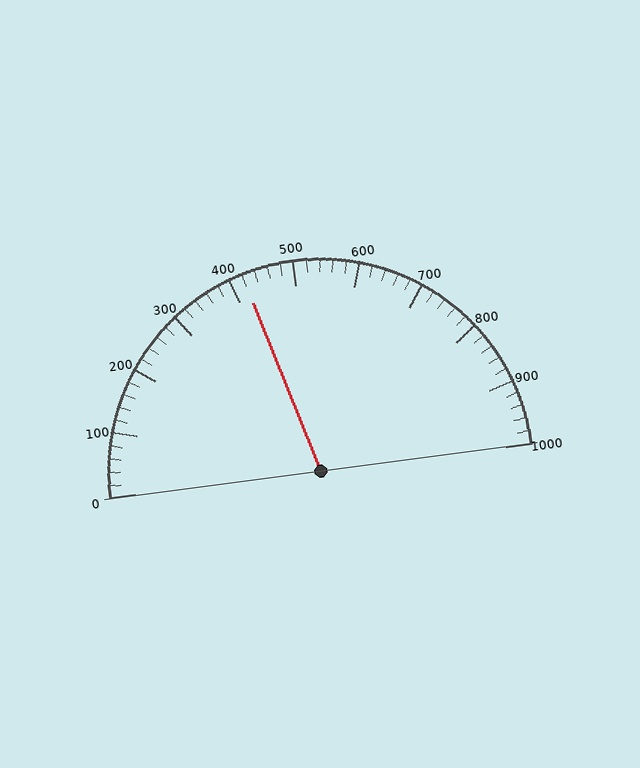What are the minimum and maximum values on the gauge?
The gauge ranges from 0 to 1000.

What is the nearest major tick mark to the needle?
The nearest major tick mark is 400.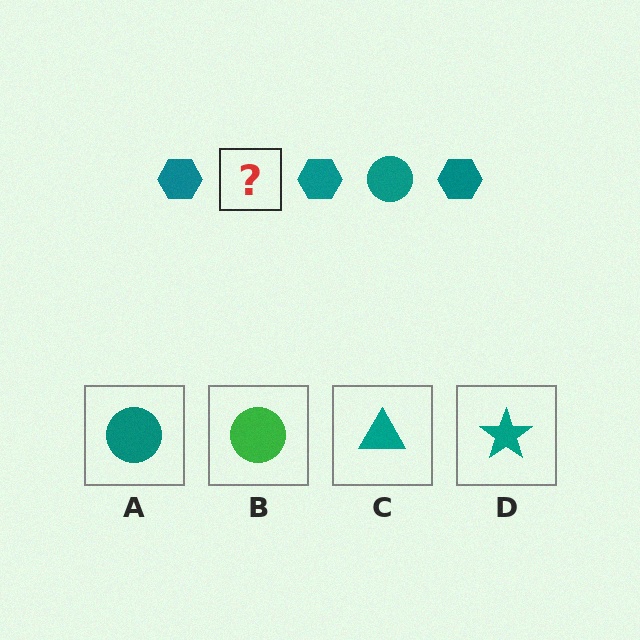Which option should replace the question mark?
Option A.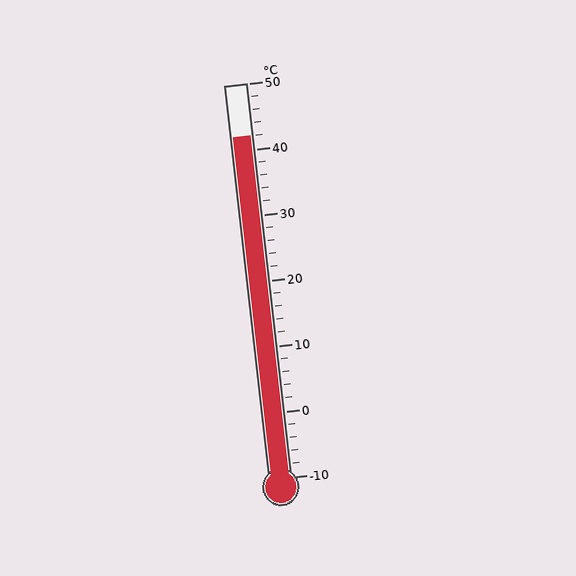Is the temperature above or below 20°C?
The temperature is above 20°C.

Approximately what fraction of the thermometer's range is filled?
The thermometer is filled to approximately 85% of its range.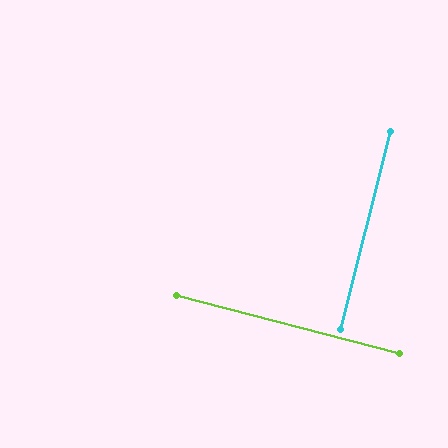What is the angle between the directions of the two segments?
Approximately 90 degrees.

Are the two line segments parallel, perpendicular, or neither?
Perpendicular — they meet at approximately 90°.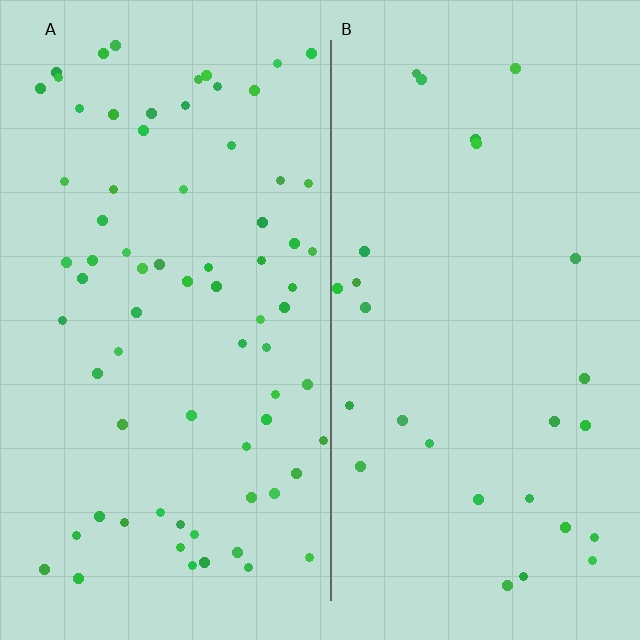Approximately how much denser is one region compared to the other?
Approximately 2.7× — region A over region B.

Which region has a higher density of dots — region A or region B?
A (the left).